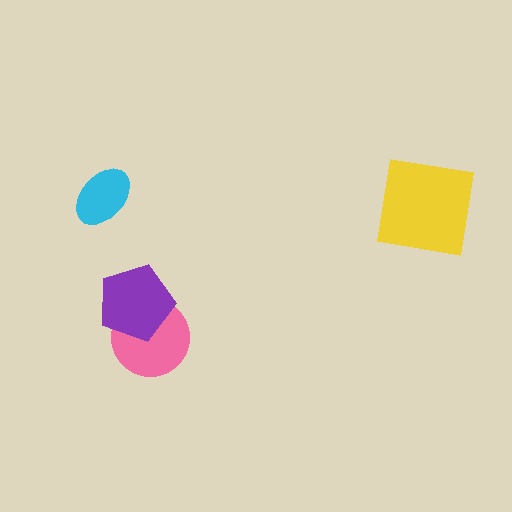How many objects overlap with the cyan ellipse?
0 objects overlap with the cyan ellipse.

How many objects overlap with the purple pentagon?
1 object overlaps with the purple pentagon.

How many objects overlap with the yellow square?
0 objects overlap with the yellow square.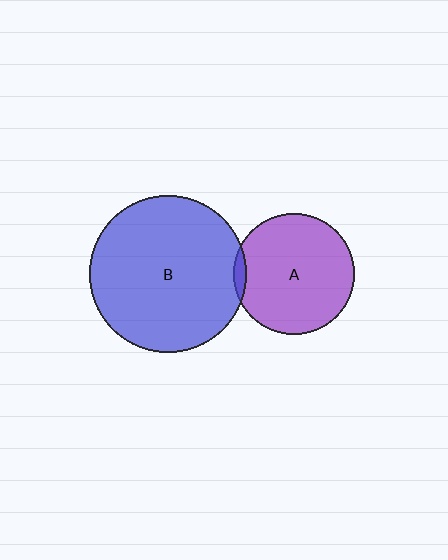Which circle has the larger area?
Circle B (blue).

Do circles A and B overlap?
Yes.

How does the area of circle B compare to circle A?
Approximately 1.7 times.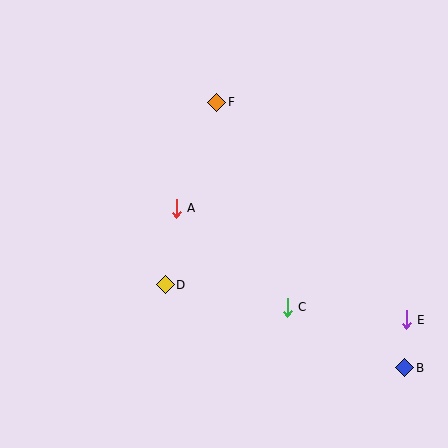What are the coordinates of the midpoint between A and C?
The midpoint between A and C is at (232, 258).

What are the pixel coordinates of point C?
Point C is at (287, 307).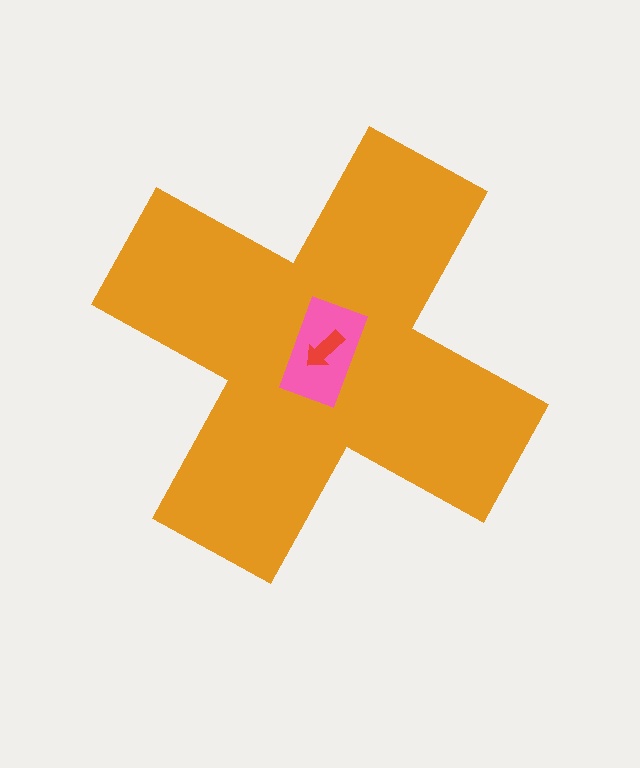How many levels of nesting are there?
3.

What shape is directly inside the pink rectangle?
The red arrow.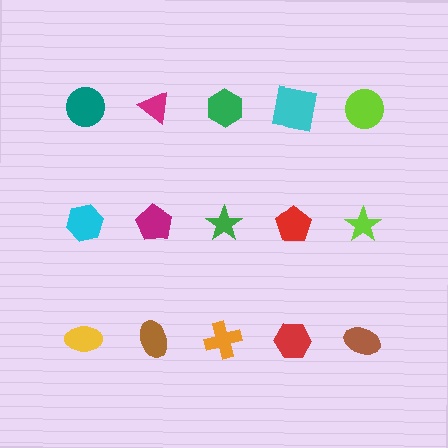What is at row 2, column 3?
A green star.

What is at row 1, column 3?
A green hexagon.